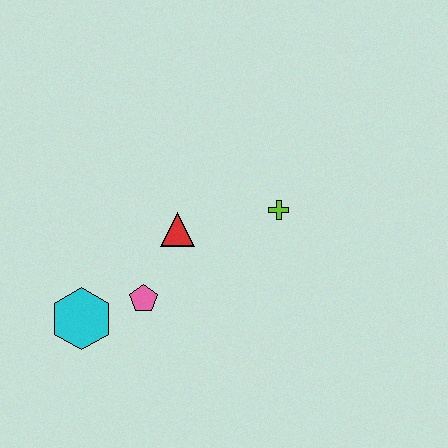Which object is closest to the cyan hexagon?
The pink pentagon is closest to the cyan hexagon.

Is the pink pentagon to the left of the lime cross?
Yes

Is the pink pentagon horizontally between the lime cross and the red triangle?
No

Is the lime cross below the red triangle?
No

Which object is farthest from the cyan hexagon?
The lime cross is farthest from the cyan hexagon.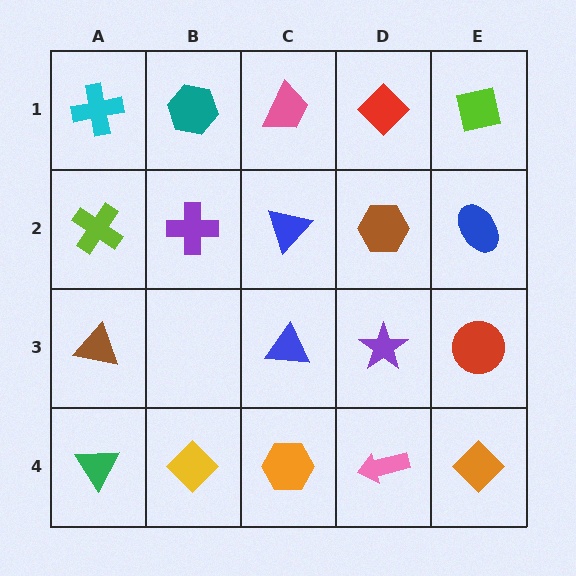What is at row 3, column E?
A red circle.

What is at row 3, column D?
A purple star.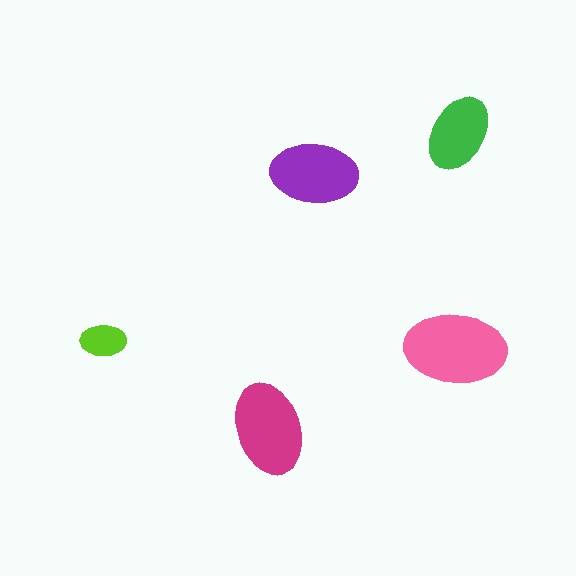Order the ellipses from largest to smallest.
the pink one, the magenta one, the purple one, the green one, the lime one.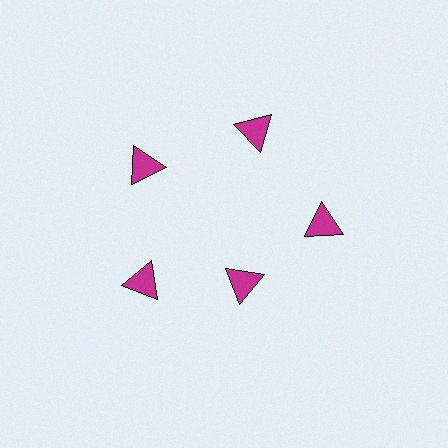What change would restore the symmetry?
The symmetry would be restored by moving it outward, back onto the ring so that all 5 triangles sit at equal angles and equal distance from the center.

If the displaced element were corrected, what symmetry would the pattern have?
It would have 5-fold rotational symmetry — the pattern would map onto itself every 72 degrees.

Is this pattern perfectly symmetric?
No. The 5 magenta triangles are arranged in a ring, but one element near the 5 o'clock position is pulled inward toward the center, breaking the 5-fold rotational symmetry.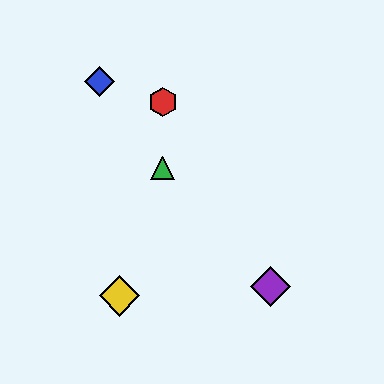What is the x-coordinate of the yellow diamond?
The yellow diamond is at x≈119.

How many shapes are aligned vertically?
2 shapes (the red hexagon, the green triangle) are aligned vertically.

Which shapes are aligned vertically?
The red hexagon, the green triangle are aligned vertically.